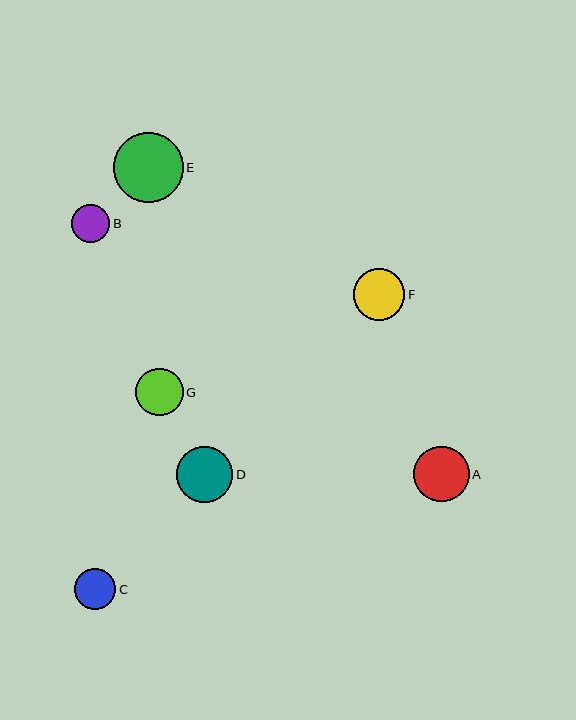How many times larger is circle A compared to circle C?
Circle A is approximately 1.3 times the size of circle C.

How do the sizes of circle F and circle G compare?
Circle F and circle G are approximately the same size.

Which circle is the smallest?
Circle B is the smallest with a size of approximately 38 pixels.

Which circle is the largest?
Circle E is the largest with a size of approximately 70 pixels.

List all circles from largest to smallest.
From largest to smallest: E, D, A, F, G, C, B.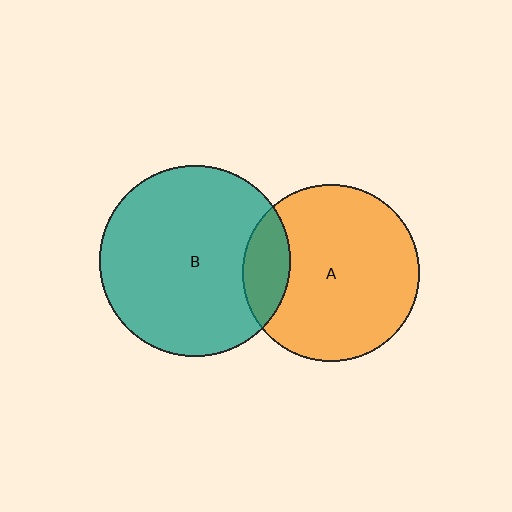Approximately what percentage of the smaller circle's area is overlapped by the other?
Approximately 15%.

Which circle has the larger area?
Circle B (teal).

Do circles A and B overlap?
Yes.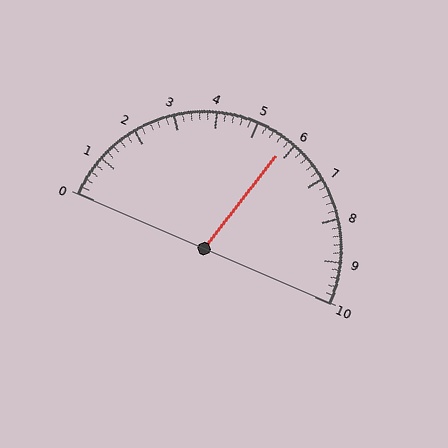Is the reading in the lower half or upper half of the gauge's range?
The reading is in the upper half of the range (0 to 10).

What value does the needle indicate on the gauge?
The needle indicates approximately 5.8.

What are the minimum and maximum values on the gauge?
The gauge ranges from 0 to 10.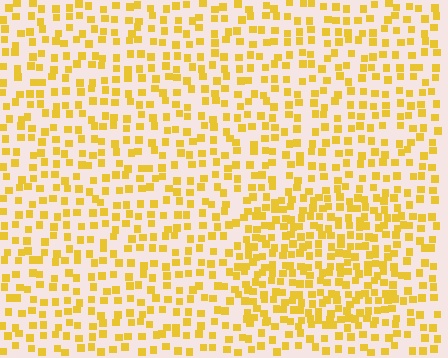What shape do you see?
I see a rectangle.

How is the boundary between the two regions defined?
The boundary is defined by a change in element density (approximately 1.7x ratio). All elements are the same color, size, and shape.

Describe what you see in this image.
The image contains small yellow elements arranged at two different densities. A rectangle-shaped region is visible where the elements are more densely packed than the surrounding area.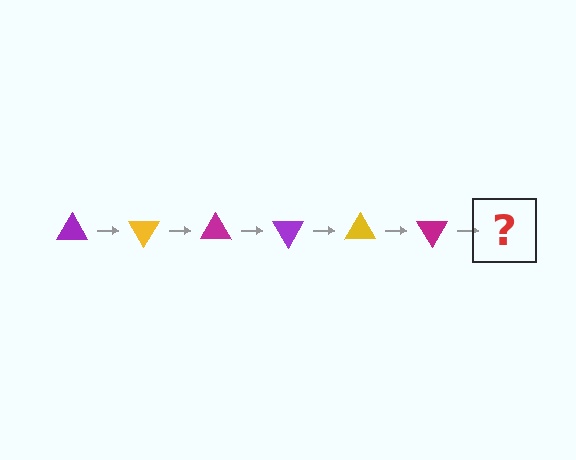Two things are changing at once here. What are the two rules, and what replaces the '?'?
The two rules are that it rotates 60 degrees each step and the color cycles through purple, yellow, and magenta. The '?' should be a purple triangle, rotated 360 degrees from the start.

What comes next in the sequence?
The next element should be a purple triangle, rotated 360 degrees from the start.